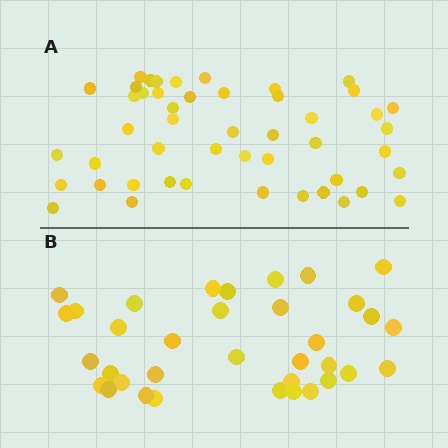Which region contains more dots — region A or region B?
Region A (the top region) has more dots.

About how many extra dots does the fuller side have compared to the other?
Region A has approximately 15 more dots than region B.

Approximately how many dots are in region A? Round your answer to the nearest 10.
About 50 dots. (The exact count is 48, which rounds to 50.)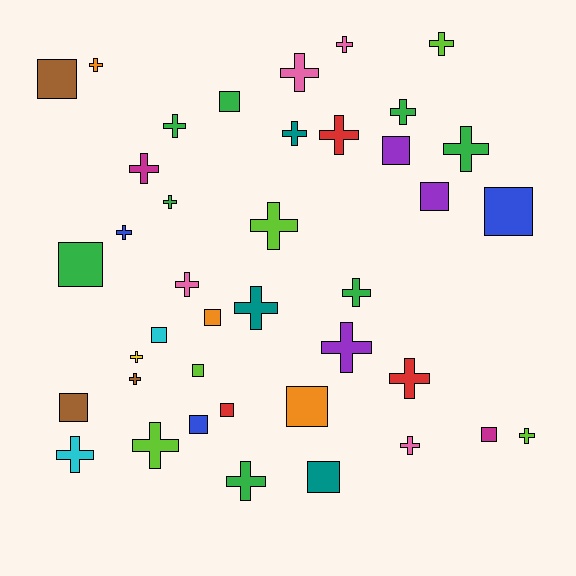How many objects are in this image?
There are 40 objects.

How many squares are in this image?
There are 15 squares.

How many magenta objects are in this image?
There are 2 magenta objects.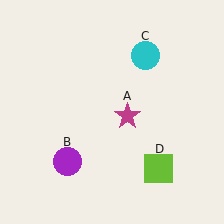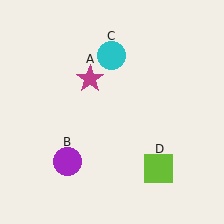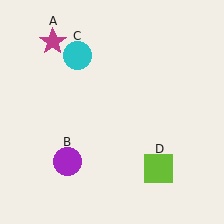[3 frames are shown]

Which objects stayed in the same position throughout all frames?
Purple circle (object B) and lime square (object D) remained stationary.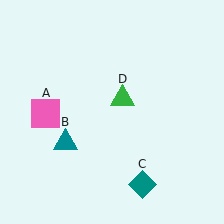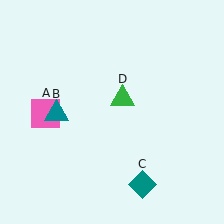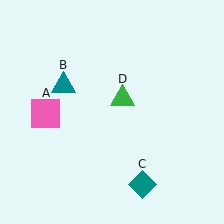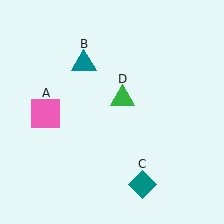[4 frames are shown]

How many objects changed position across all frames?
1 object changed position: teal triangle (object B).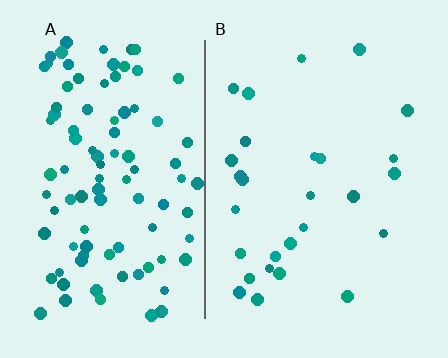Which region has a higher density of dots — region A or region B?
A (the left).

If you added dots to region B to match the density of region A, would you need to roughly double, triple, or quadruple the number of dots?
Approximately quadruple.